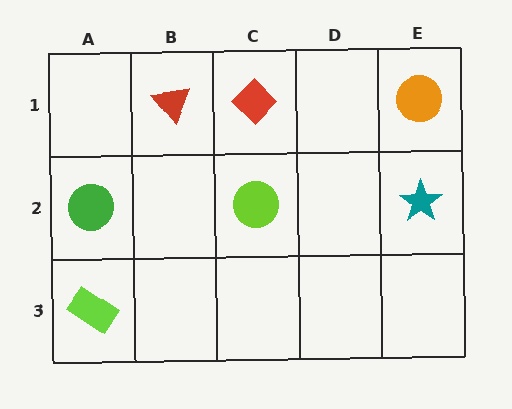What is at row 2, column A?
A green circle.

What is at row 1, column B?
A red triangle.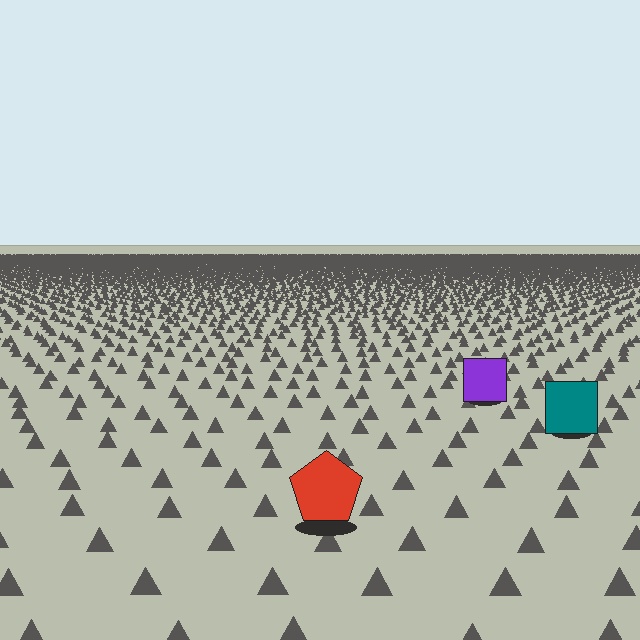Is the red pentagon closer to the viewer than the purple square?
Yes. The red pentagon is closer — you can tell from the texture gradient: the ground texture is coarser near it.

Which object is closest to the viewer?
The red pentagon is closest. The texture marks near it are larger and more spread out.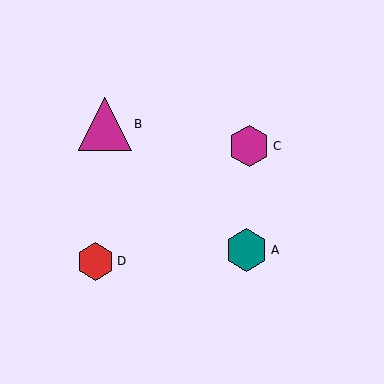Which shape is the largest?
The magenta triangle (labeled B) is the largest.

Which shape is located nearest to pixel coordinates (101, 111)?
The magenta triangle (labeled B) at (105, 124) is nearest to that location.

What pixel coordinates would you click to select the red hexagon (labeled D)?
Click at (95, 261) to select the red hexagon D.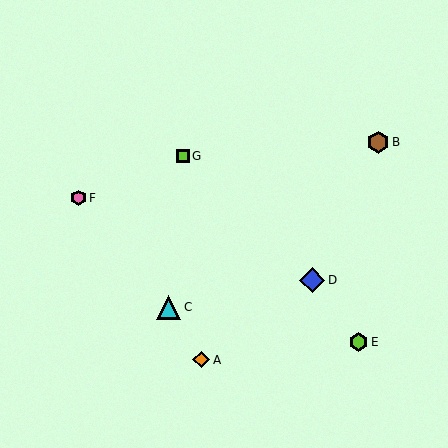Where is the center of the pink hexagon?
The center of the pink hexagon is at (78, 198).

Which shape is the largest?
The blue diamond (labeled D) is the largest.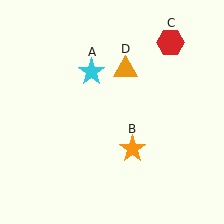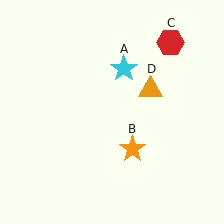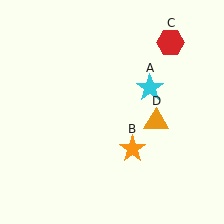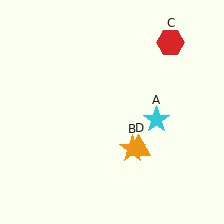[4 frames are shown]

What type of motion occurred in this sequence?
The cyan star (object A), orange triangle (object D) rotated clockwise around the center of the scene.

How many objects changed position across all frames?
2 objects changed position: cyan star (object A), orange triangle (object D).